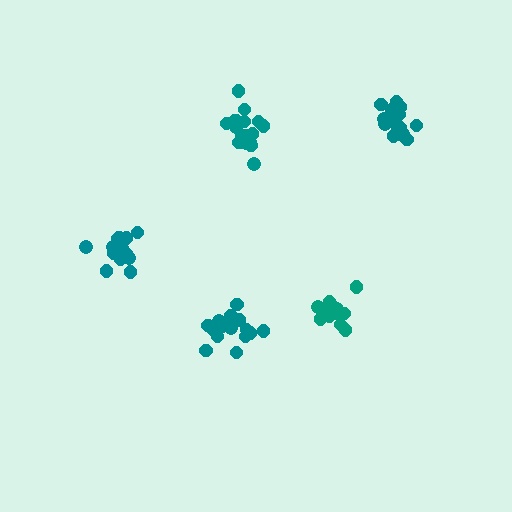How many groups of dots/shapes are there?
There are 5 groups.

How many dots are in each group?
Group 1: 15 dots, Group 2: 19 dots, Group 3: 18 dots, Group 4: 17 dots, Group 5: 13 dots (82 total).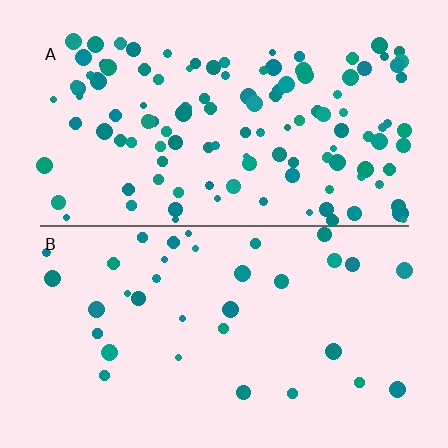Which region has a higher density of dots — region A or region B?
A (the top).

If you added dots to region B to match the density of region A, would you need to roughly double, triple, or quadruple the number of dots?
Approximately triple.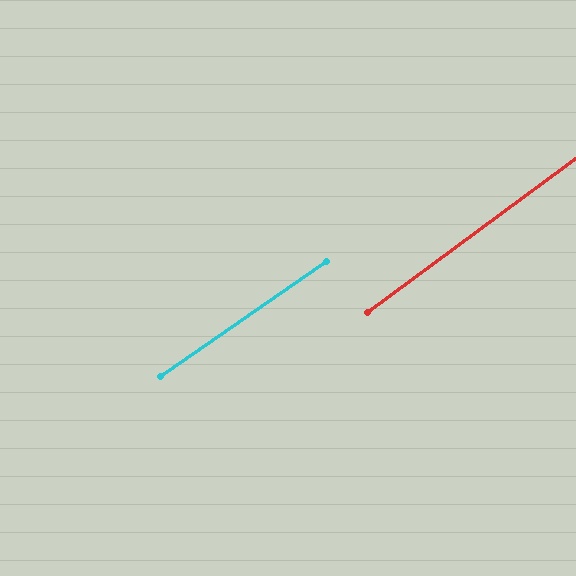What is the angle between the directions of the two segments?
Approximately 2 degrees.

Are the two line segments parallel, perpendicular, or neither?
Parallel — their directions differ by only 1.8°.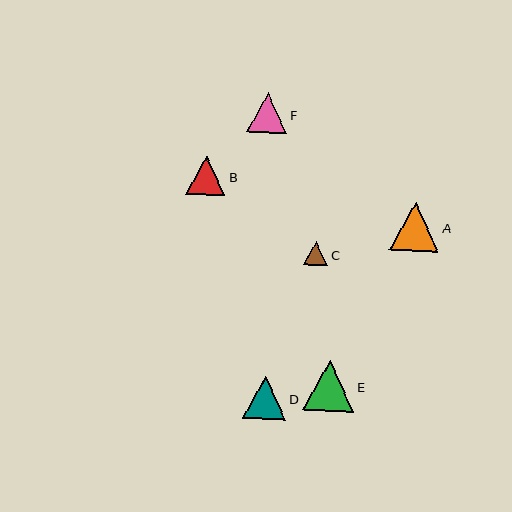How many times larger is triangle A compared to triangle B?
Triangle A is approximately 1.3 times the size of triangle B.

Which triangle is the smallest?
Triangle C is the smallest with a size of approximately 24 pixels.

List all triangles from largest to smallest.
From largest to smallest: E, A, D, F, B, C.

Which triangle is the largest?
Triangle E is the largest with a size of approximately 51 pixels.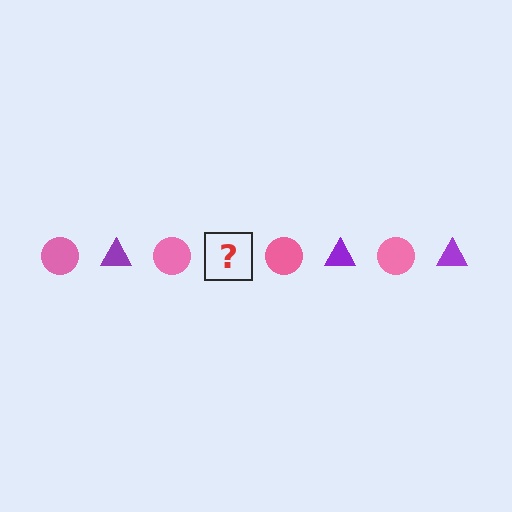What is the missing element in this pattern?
The missing element is a purple triangle.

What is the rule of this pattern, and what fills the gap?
The rule is that the pattern alternates between pink circle and purple triangle. The gap should be filled with a purple triangle.